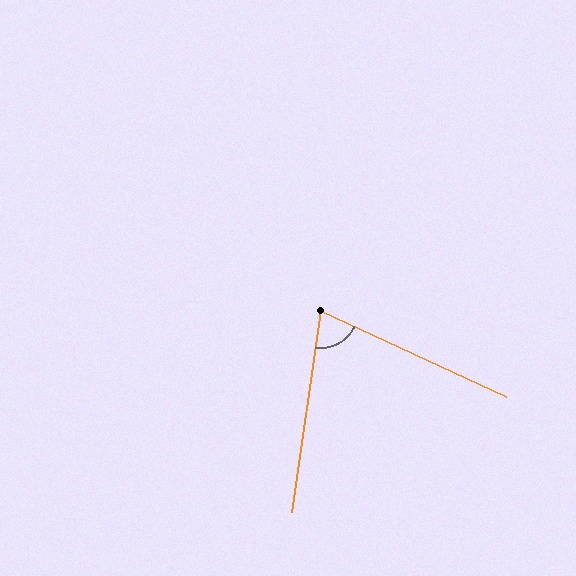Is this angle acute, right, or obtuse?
It is acute.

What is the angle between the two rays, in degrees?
Approximately 73 degrees.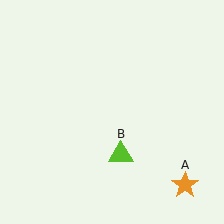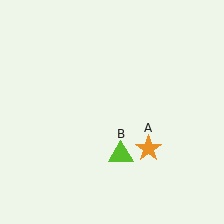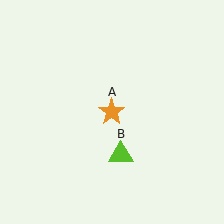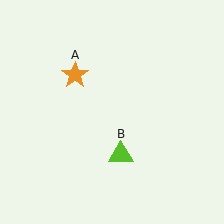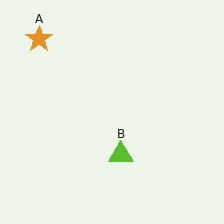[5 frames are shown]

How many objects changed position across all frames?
1 object changed position: orange star (object A).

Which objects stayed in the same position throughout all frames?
Lime triangle (object B) remained stationary.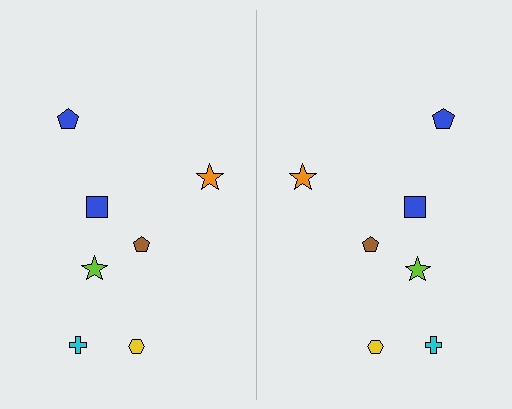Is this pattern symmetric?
Yes, this pattern has bilateral (reflection) symmetry.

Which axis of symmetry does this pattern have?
The pattern has a vertical axis of symmetry running through the center of the image.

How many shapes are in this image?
There are 14 shapes in this image.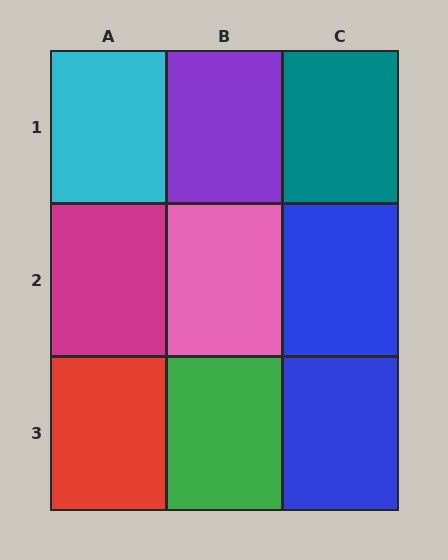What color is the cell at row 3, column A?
Red.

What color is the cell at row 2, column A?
Magenta.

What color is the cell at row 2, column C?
Blue.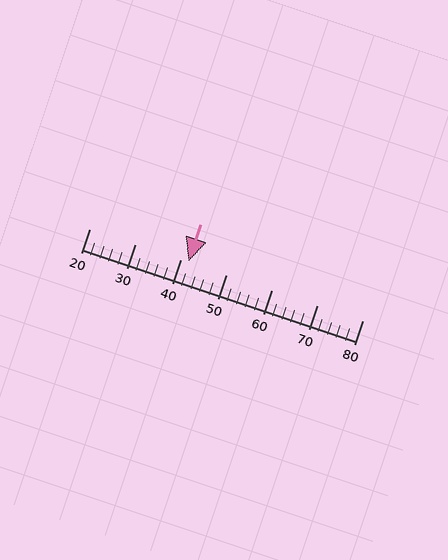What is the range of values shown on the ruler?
The ruler shows values from 20 to 80.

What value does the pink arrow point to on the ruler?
The pink arrow points to approximately 42.